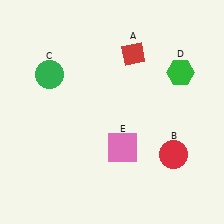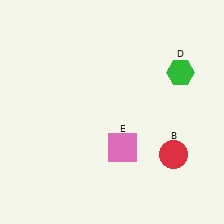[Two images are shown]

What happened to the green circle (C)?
The green circle (C) was removed in Image 2. It was in the top-left area of Image 1.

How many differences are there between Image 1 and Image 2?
There are 2 differences between the two images.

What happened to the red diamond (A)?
The red diamond (A) was removed in Image 2. It was in the top-right area of Image 1.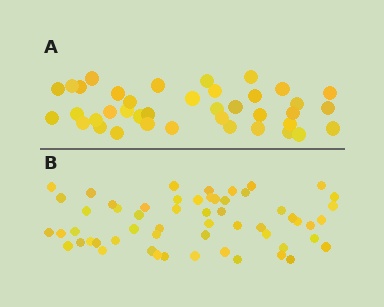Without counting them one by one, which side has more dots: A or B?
Region B (the bottom region) has more dots.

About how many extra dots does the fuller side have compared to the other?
Region B has approximately 20 more dots than region A.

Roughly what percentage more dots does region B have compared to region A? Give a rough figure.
About 45% more.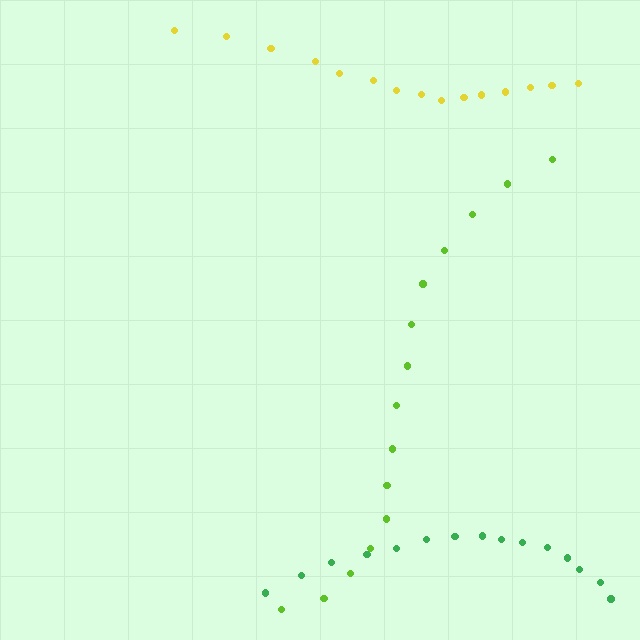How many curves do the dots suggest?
There are 3 distinct paths.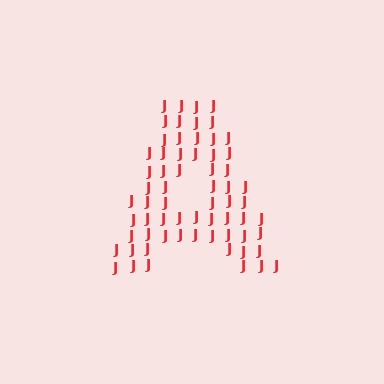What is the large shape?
The large shape is the letter A.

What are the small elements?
The small elements are letter J's.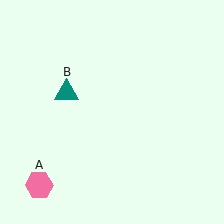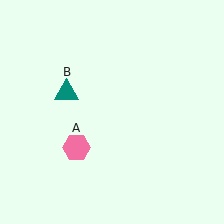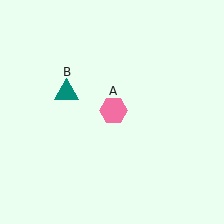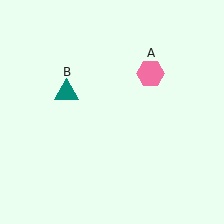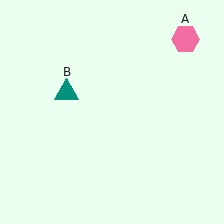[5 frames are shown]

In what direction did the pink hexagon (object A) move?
The pink hexagon (object A) moved up and to the right.